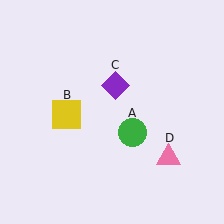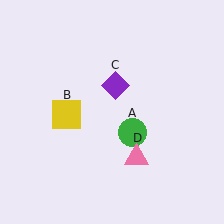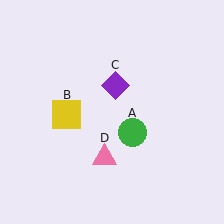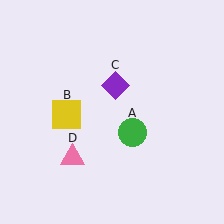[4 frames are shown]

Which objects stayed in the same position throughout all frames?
Green circle (object A) and yellow square (object B) and purple diamond (object C) remained stationary.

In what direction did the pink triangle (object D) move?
The pink triangle (object D) moved left.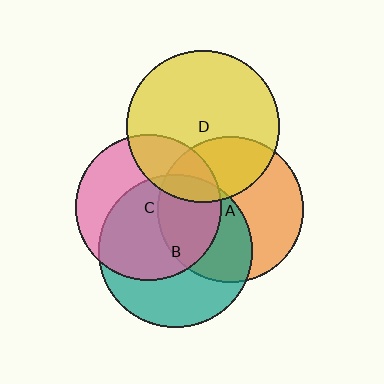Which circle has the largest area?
Circle B (teal).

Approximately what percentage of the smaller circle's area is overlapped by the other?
Approximately 60%.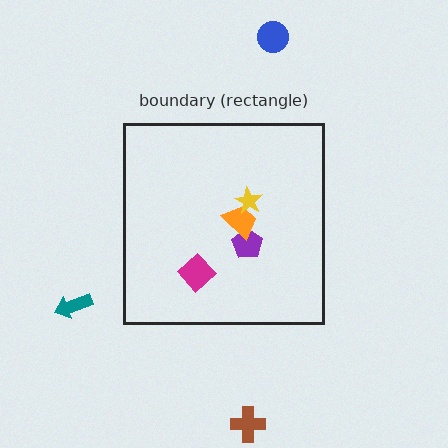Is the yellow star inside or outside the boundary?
Inside.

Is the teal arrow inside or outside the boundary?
Outside.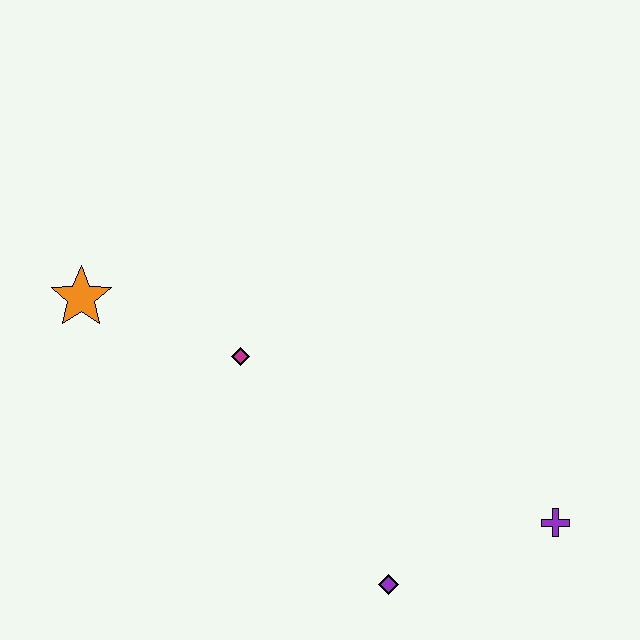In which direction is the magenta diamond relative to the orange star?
The magenta diamond is to the right of the orange star.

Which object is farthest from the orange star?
The purple cross is farthest from the orange star.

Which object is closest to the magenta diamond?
The orange star is closest to the magenta diamond.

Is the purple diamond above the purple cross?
No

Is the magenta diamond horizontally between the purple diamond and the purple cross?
No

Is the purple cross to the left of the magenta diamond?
No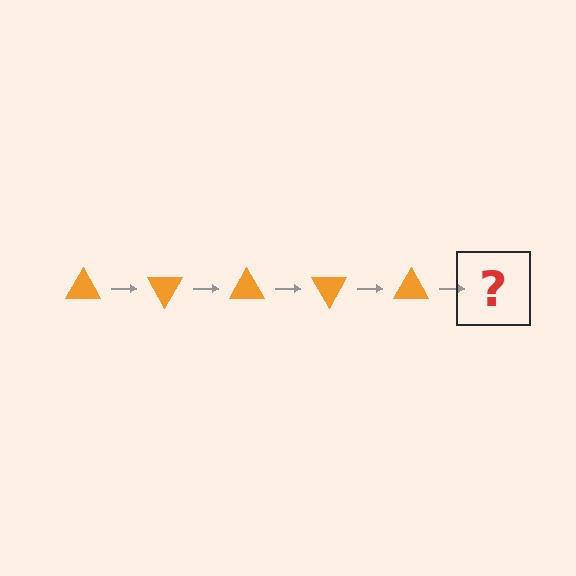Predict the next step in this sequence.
The next step is an orange triangle rotated 300 degrees.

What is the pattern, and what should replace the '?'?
The pattern is that the triangle rotates 60 degrees each step. The '?' should be an orange triangle rotated 300 degrees.